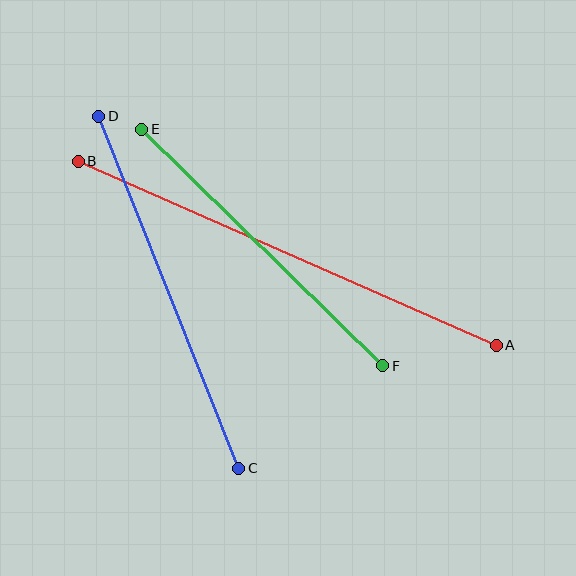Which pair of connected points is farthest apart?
Points A and B are farthest apart.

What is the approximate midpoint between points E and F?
The midpoint is at approximately (262, 248) pixels.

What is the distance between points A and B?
The distance is approximately 456 pixels.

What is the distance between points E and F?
The distance is approximately 338 pixels.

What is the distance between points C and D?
The distance is approximately 379 pixels.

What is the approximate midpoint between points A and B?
The midpoint is at approximately (287, 253) pixels.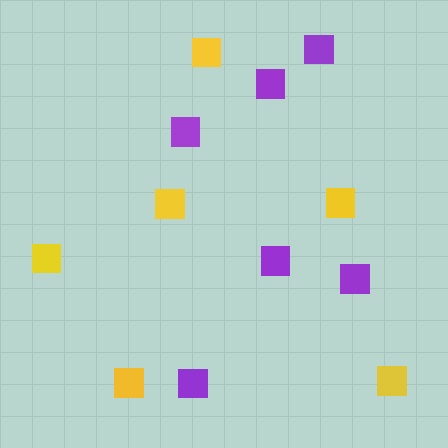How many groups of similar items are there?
There are 2 groups: one group of yellow squares (6) and one group of purple squares (6).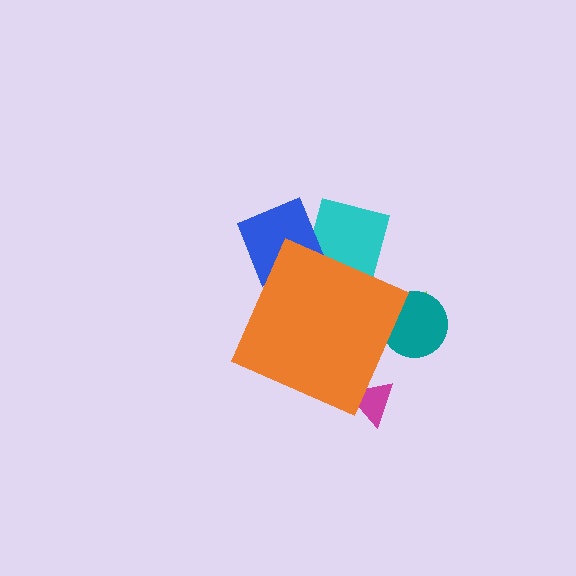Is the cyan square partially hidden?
Yes, the cyan square is partially hidden behind the orange diamond.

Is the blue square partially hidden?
Yes, the blue square is partially hidden behind the orange diamond.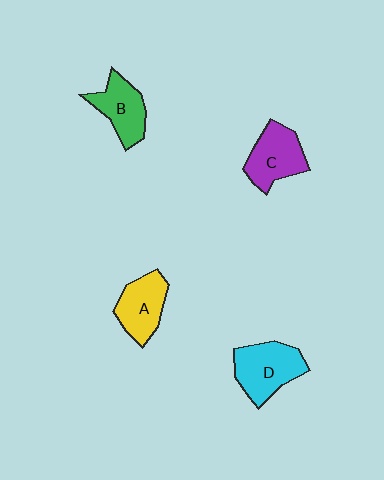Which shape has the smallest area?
Shape B (green).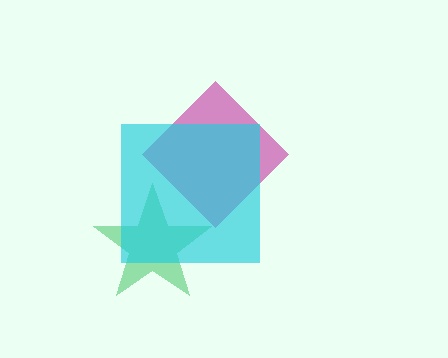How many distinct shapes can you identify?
There are 3 distinct shapes: a magenta diamond, a green star, a cyan square.